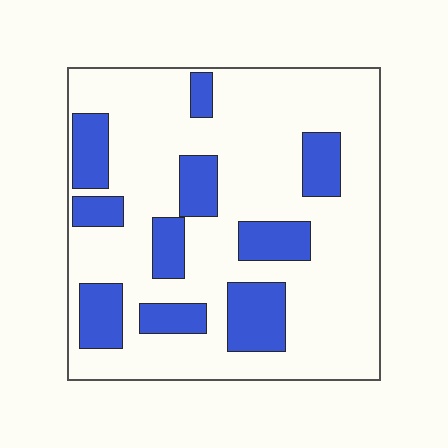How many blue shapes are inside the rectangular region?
10.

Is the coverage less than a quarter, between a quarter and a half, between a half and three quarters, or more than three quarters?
Less than a quarter.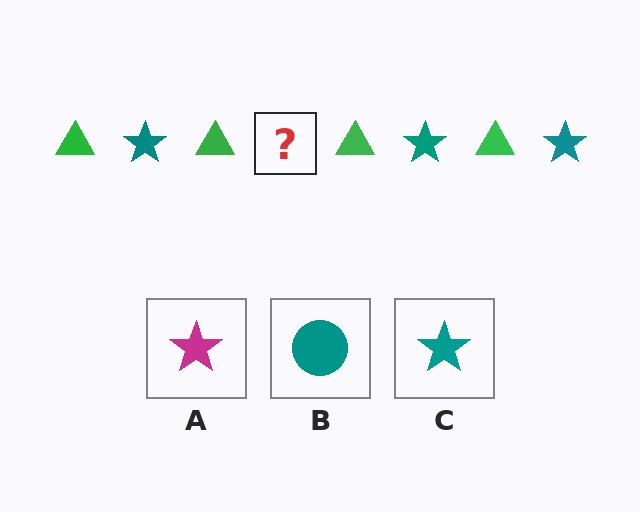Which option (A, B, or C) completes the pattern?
C.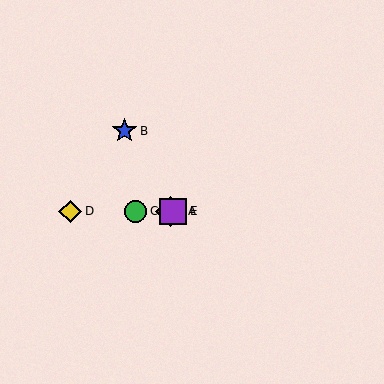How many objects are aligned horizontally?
4 objects (A, C, D, E) are aligned horizontally.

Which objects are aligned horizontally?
Objects A, C, D, E are aligned horizontally.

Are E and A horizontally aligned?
Yes, both are at y≈211.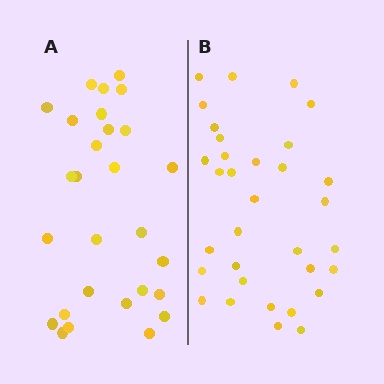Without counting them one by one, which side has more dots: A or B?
Region B (the right region) has more dots.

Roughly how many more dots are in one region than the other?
Region B has about 5 more dots than region A.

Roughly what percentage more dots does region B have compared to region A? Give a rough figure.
About 20% more.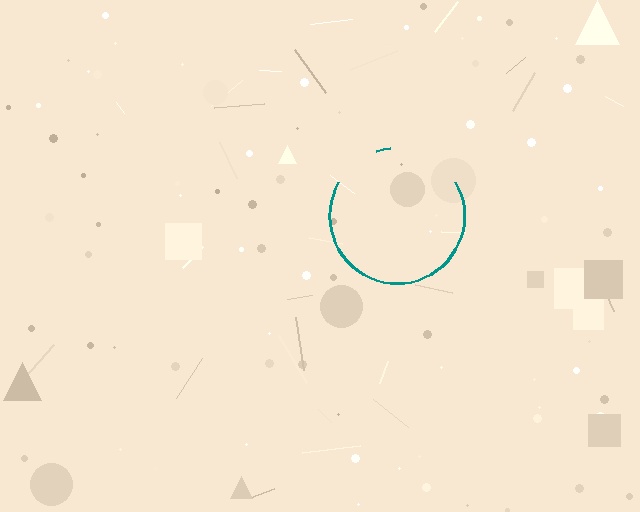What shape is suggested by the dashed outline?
The dashed outline suggests a circle.